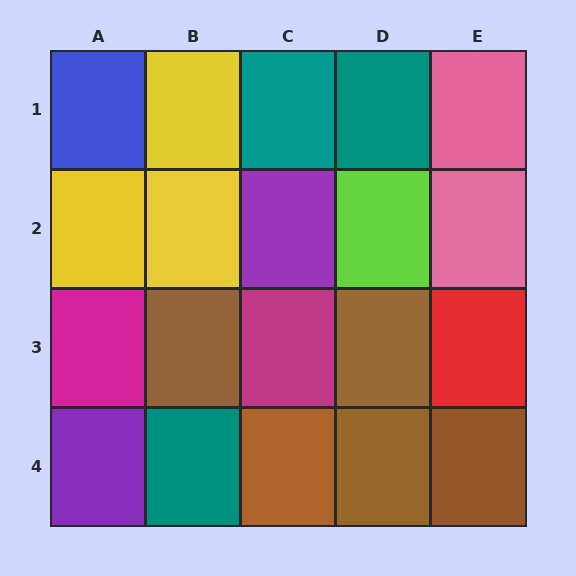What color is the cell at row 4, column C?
Brown.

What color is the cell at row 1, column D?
Teal.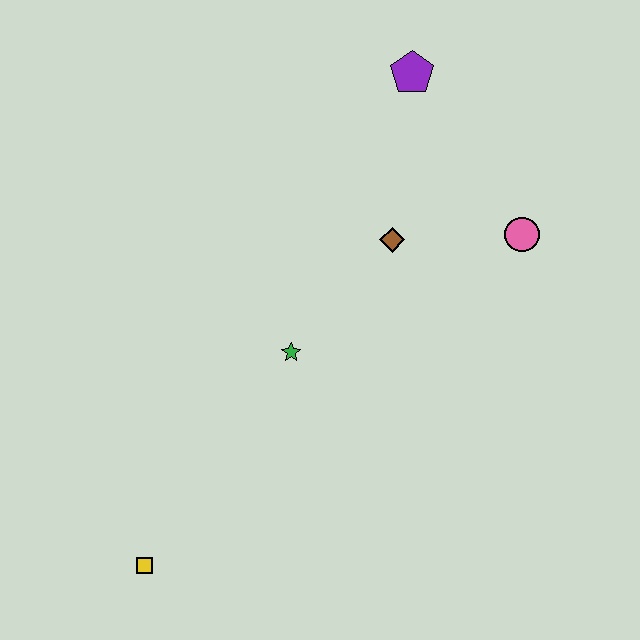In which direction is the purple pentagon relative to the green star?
The purple pentagon is above the green star.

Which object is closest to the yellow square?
The green star is closest to the yellow square.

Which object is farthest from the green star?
The purple pentagon is farthest from the green star.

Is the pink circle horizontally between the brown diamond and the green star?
No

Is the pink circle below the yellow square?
No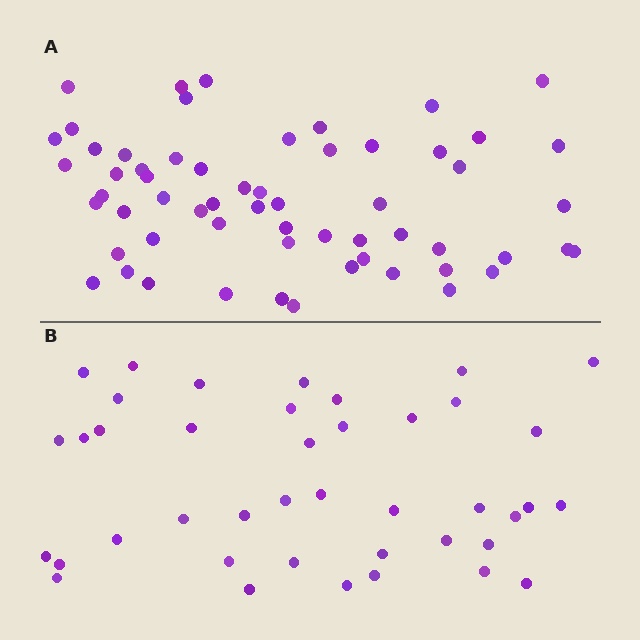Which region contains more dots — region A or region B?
Region A (the top region) has more dots.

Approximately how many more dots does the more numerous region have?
Region A has approximately 20 more dots than region B.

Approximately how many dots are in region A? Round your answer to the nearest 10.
About 60 dots.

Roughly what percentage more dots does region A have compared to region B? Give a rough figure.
About 45% more.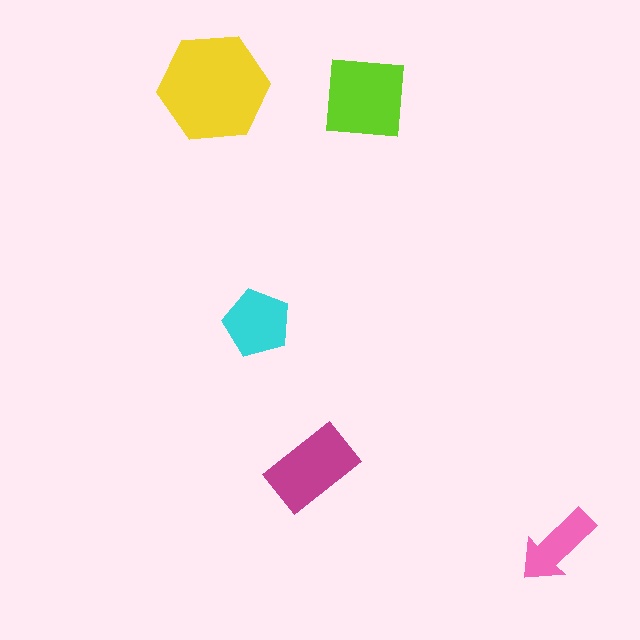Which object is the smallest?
The pink arrow.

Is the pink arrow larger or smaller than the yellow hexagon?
Smaller.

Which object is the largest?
The yellow hexagon.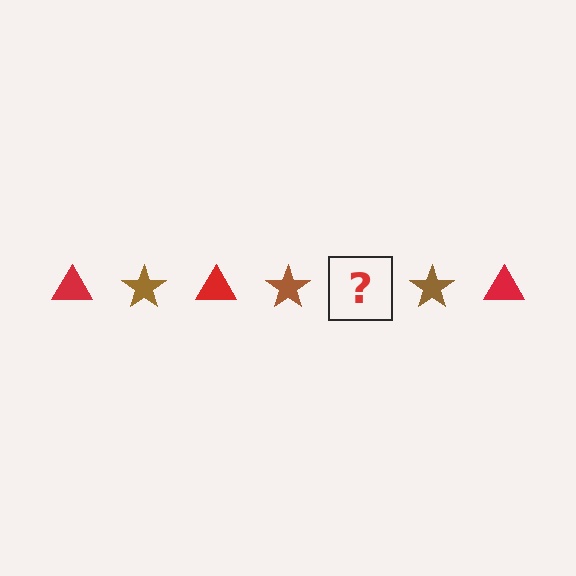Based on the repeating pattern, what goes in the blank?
The blank should be a red triangle.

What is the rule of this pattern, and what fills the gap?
The rule is that the pattern alternates between red triangle and brown star. The gap should be filled with a red triangle.